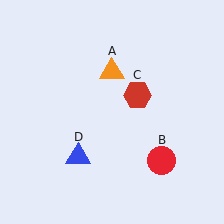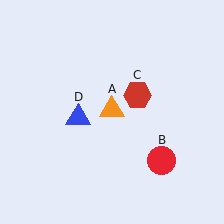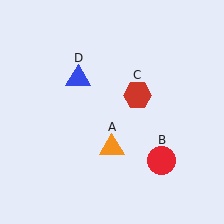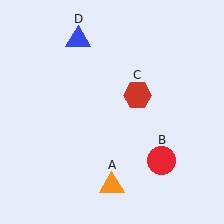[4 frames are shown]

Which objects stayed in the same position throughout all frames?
Red circle (object B) and red hexagon (object C) remained stationary.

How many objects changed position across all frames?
2 objects changed position: orange triangle (object A), blue triangle (object D).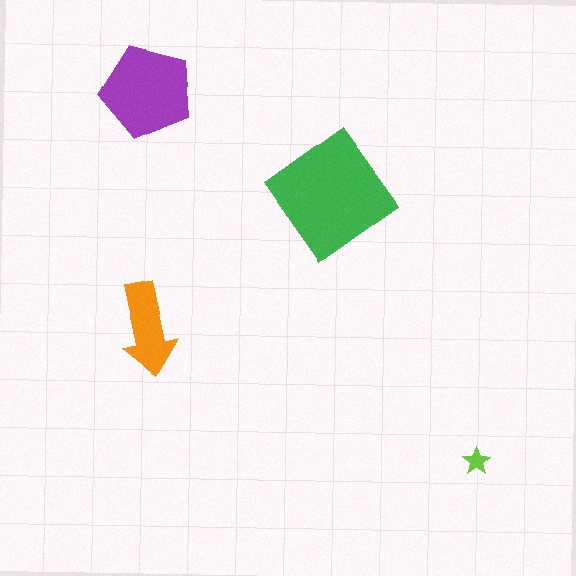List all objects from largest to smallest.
The green diamond, the purple pentagon, the orange arrow, the lime star.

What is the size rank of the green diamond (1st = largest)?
1st.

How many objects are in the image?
There are 4 objects in the image.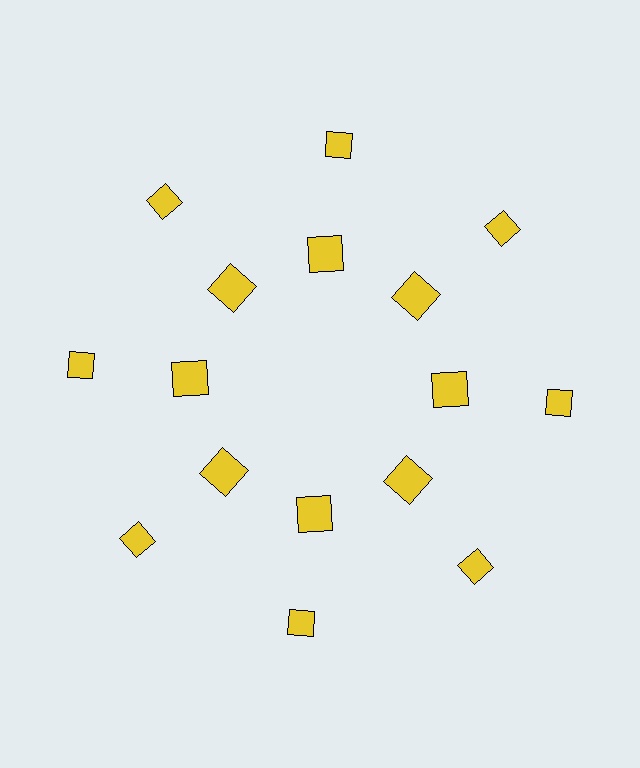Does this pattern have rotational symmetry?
Yes, this pattern has 8-fold rotational symmetry. It looks the same after rotating 45 degrees around the center.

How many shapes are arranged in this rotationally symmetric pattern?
There are 16 shapes, arranged in 8 groups of 2.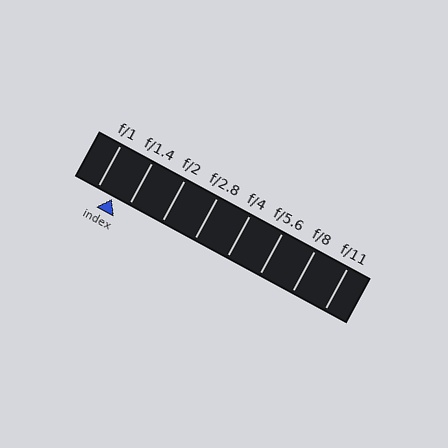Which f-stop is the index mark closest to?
The index mark is closest to f/1.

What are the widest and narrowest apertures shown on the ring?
The widest aperture shown is f/1 and the narrowest is f/11.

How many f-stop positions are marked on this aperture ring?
There are 8 f-stop positions marked.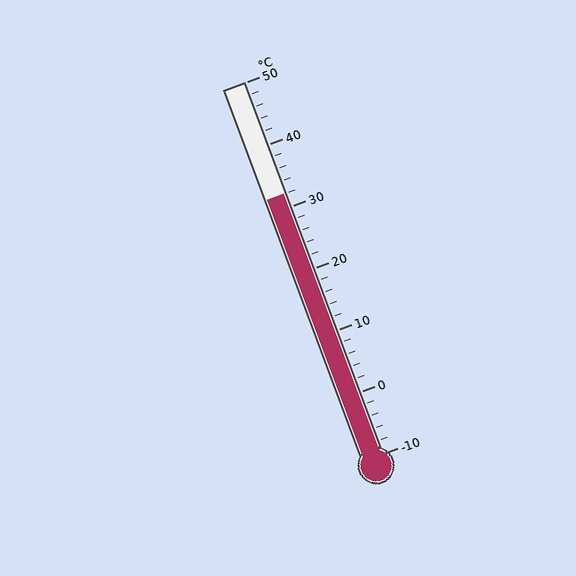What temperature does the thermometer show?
The thermometer shows approximately 32°C.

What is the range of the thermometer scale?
The thermometer scale ranges from -10°C to 50°C.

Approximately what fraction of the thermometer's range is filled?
The thermometer is filled to approximately 70% of its range.